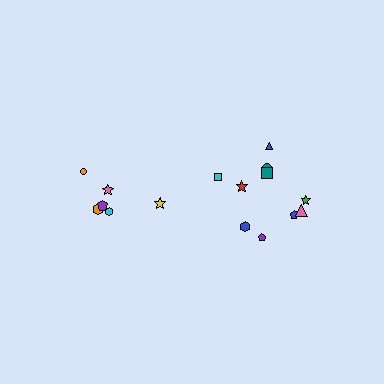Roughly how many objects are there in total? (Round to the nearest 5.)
Roughly 15 objects in total.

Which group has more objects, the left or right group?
The right group.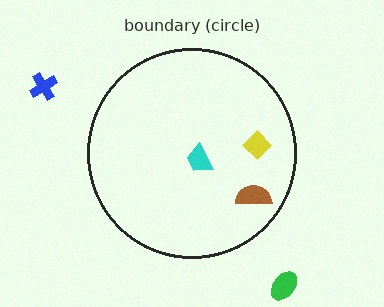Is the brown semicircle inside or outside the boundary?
Inside.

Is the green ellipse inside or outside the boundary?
Outside.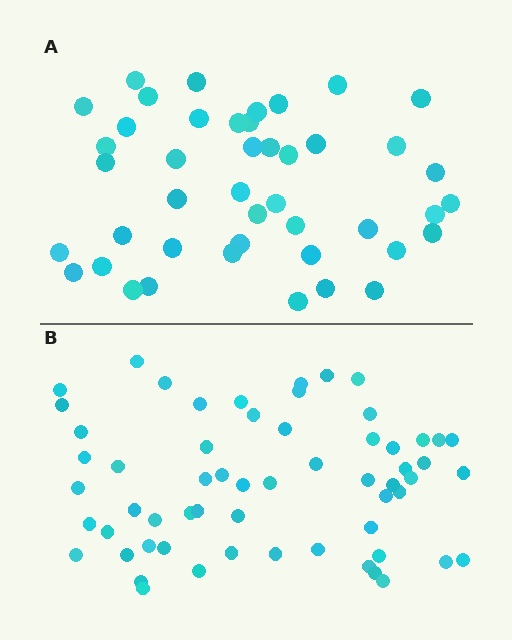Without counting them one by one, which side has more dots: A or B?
Region B (the bottom region) has more dots.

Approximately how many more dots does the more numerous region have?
Region B has approximately 15 more dots than region A.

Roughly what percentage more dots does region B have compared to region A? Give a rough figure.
About 35% more.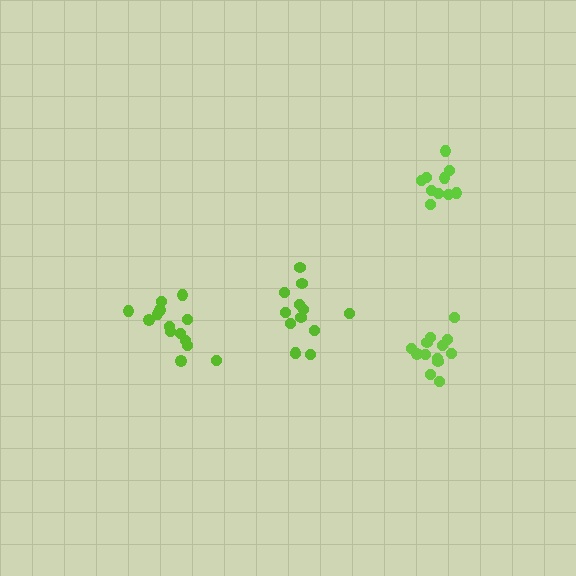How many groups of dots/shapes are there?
There are 4 groups.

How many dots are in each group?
Group 1: 10 dots, Group 2: 13 dots, Group 3: 14 dots, Group 4: 13 dots (50 total).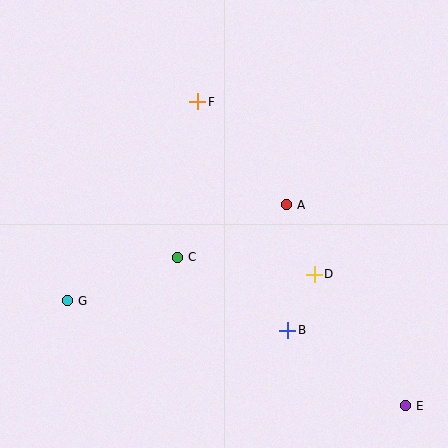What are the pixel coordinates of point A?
Point A is at (287, 205).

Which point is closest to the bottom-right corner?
Point E is closest to the bottom-right corner.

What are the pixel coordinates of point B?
Point B is at (288, 330).